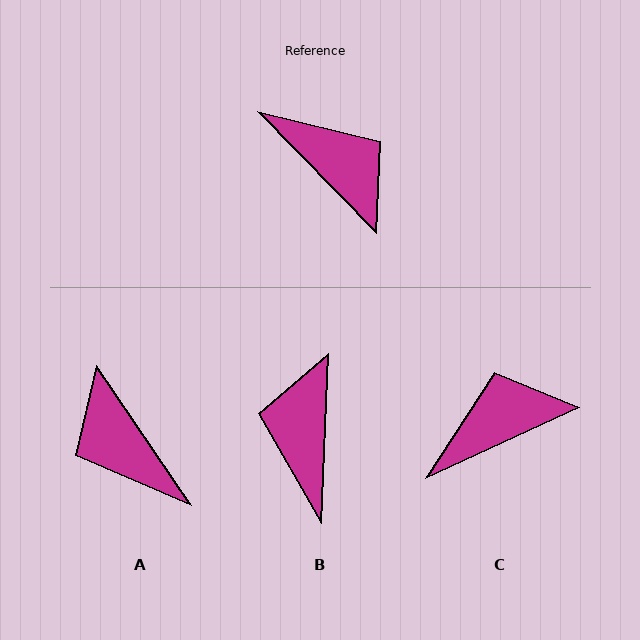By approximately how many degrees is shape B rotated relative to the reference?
Approximately 133 degrees counter-clockwise.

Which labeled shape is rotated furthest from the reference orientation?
A, about 170 degrees away.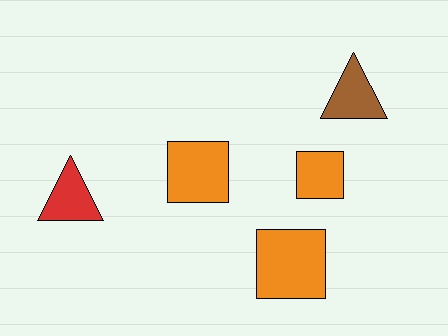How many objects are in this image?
There are 5 objects.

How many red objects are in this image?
There is 1 red object.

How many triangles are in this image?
There are 2 triangles.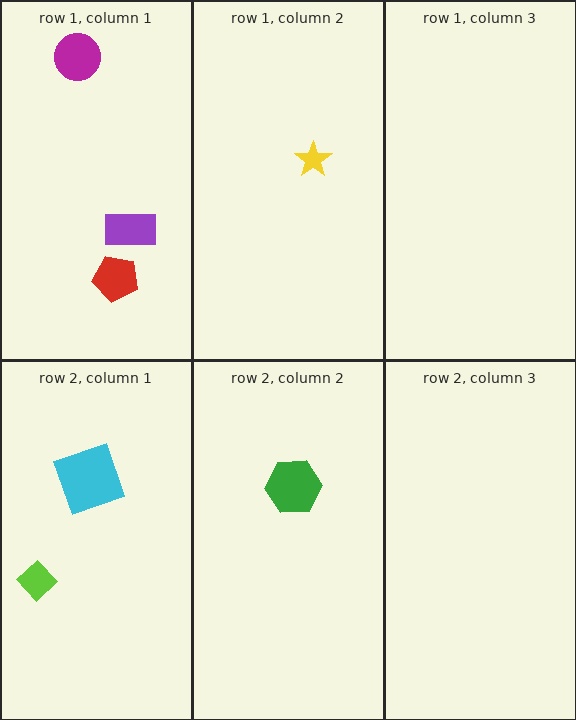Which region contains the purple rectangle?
The row 1, column 1 region.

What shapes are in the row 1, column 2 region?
The yellow star.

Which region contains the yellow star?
The row 1, column 2 region.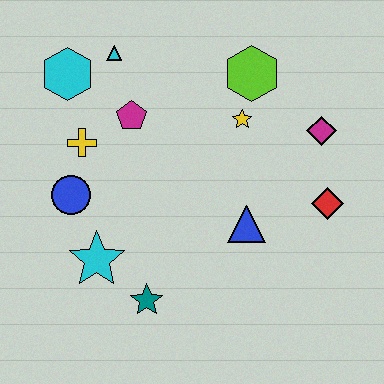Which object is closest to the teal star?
The cyan star is closest to the teal star.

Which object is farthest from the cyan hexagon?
The red diamond is farthest from the cyan hexagon.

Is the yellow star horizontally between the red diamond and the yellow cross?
Yes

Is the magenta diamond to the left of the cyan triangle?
No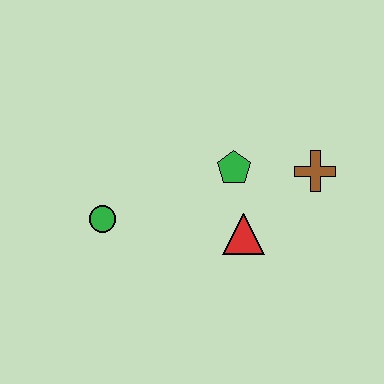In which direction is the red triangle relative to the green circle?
The red triangle is to the right of the green circle.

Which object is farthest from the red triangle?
The green circle is farthest from the red triangle.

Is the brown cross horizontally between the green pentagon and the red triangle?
No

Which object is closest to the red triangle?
The green pentagon is closest to the red triangle.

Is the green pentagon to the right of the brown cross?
No